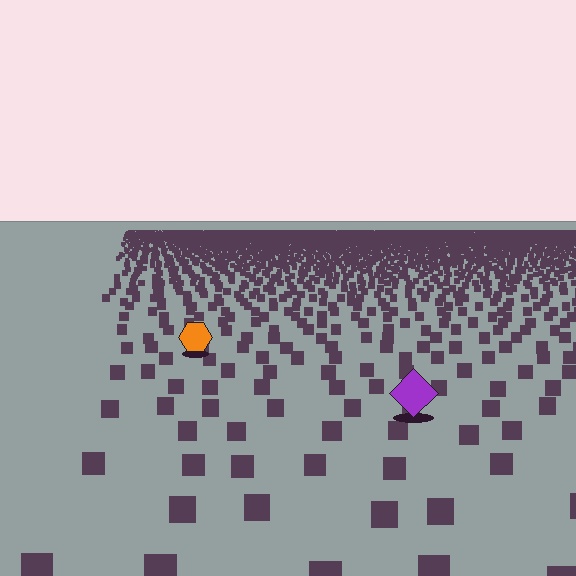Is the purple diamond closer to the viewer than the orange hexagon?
Yes. The purple diamond is closer — you can tell from the texture gradient: the ground texture is coarser near it.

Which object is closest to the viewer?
The purple diamond is closest. The texture marks near it are larger and more spread out.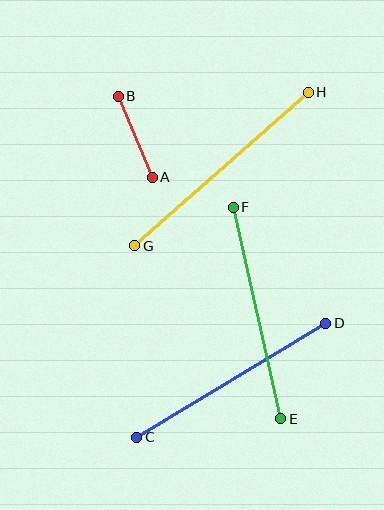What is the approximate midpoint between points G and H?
The midpoint is at approximately (221, 169) pixels.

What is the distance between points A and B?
The distance is approximately 88 pixels.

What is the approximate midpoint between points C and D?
The midpoint is at approximately (231, 380) pixels.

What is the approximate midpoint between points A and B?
The midpoint is at approximately (135, 137) pixels.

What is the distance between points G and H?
The distance is approximately 231 pixels.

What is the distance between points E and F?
The distance is approximately 217 pixels.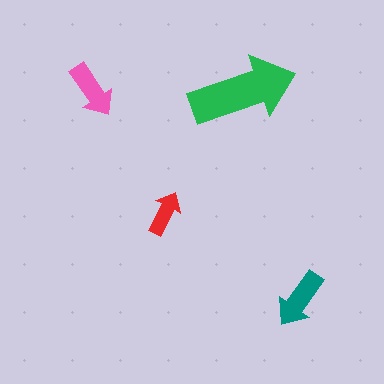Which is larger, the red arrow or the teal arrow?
The teal one.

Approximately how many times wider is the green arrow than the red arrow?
About 2.5 times wider.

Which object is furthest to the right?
The teal arrow is rightmost.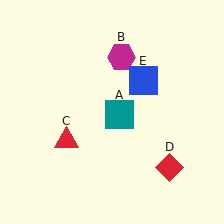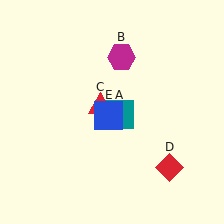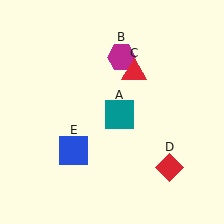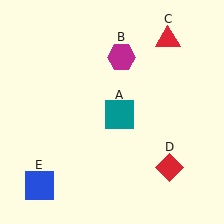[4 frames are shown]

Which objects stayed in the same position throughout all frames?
Teal square (object A) and magenta hexagon (object B) and red diamond (object D) remained stationary.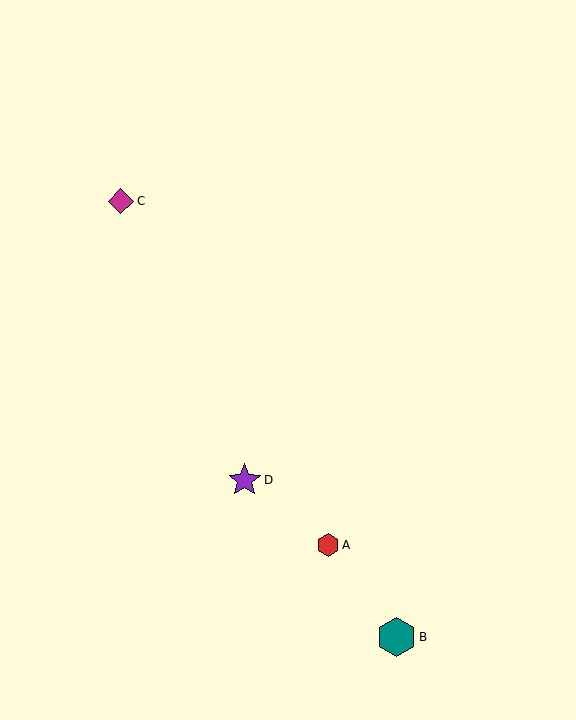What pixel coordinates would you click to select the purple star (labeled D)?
Click at (245, 480) to select the purple star D.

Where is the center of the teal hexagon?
The center of the teal hexagon is at (396, 637).